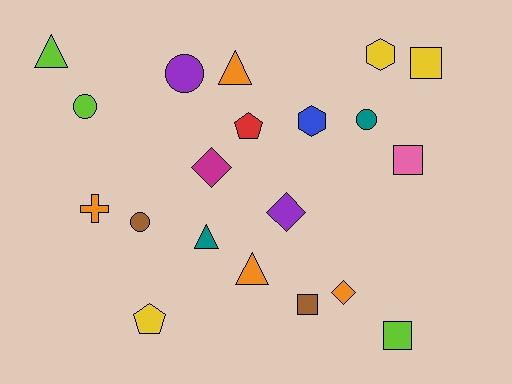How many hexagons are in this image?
There are 2 hexagons.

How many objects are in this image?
There are 20 objects.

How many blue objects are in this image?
There is 1 blue object.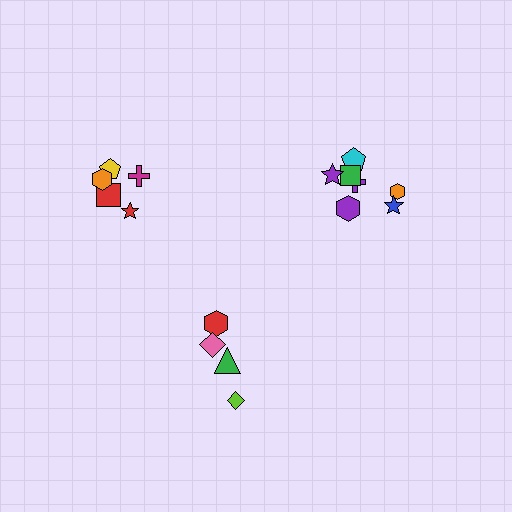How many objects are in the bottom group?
There are 4 objects.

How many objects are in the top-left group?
There are 5 objects.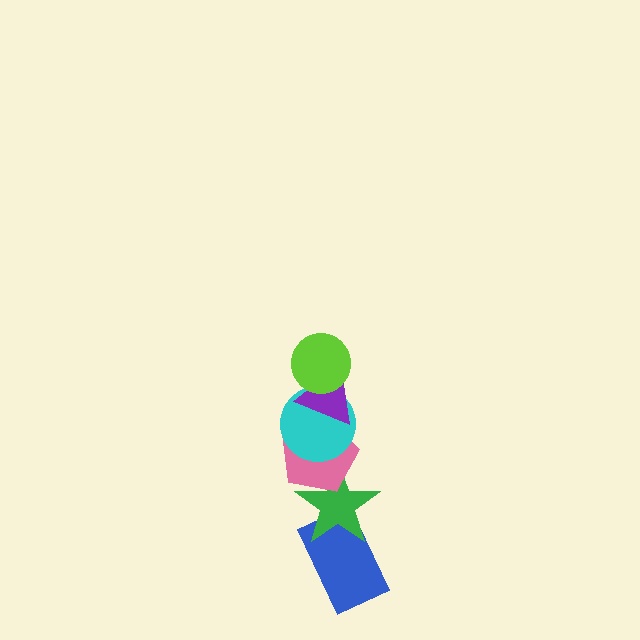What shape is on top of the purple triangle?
The lime circle is on top of the purple triangle.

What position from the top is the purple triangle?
The purple triangle is 2nd from the top.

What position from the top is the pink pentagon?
The pink pentagon is 4th from the top.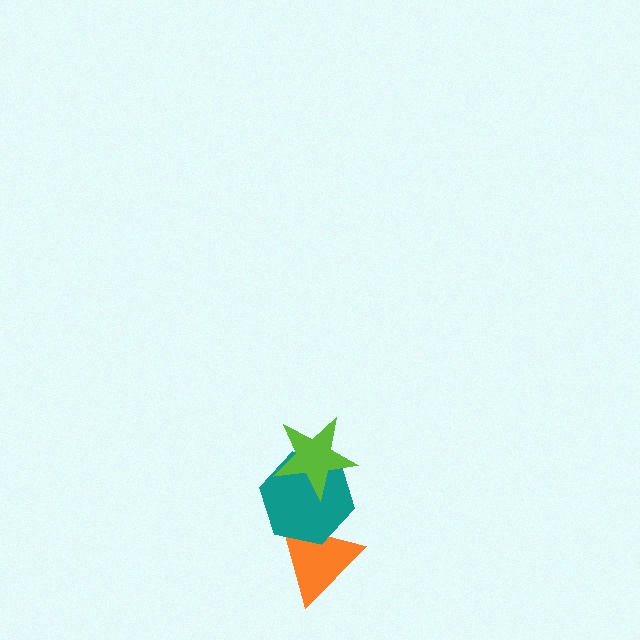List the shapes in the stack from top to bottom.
From top to bottom: the lime star, the teal hexagon, the orange triangle.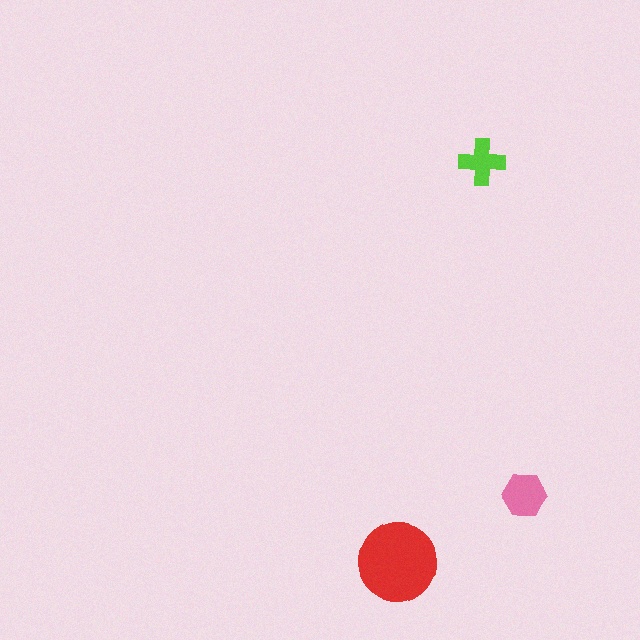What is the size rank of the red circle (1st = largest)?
1st.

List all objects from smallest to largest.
The lime cross, the pink hexagon, the red circle.